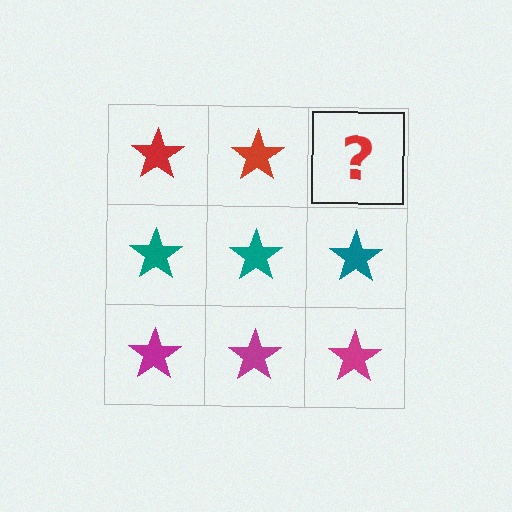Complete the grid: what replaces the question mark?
The question mark should be replaced with a red star.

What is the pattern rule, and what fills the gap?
The rule is that each row has a consistent color. The gap should be filled with a red star.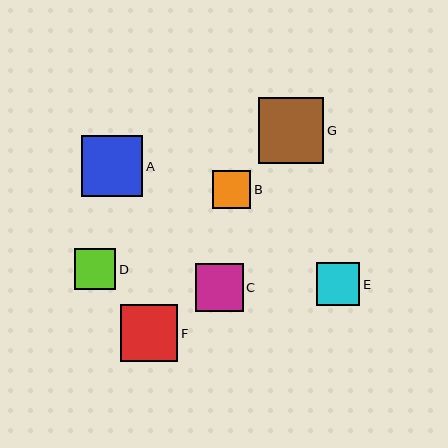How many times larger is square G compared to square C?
Square G is approximately 1.4 times the size of square C.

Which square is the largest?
Square G is the largest with a size of approximately 65 pixels.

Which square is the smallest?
Square B is the smallest with a size of approximately 38 pixels.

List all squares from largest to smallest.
From largest to smallest: G, A, F, C, E, D, B.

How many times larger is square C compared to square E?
Square C is approximately 1.1 times the size of square E.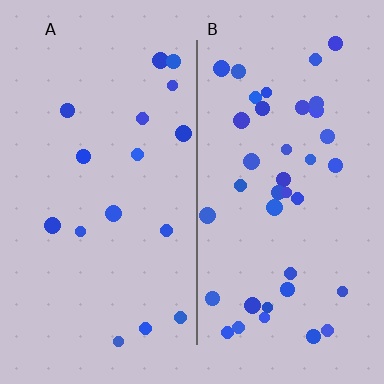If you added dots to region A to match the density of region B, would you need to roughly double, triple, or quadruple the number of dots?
Approximately double.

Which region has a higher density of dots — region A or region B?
B (the right).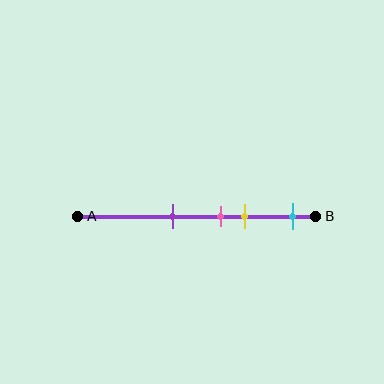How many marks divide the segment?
There are 4 marks dividing the segment.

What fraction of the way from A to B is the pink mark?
The pink mark is approximately 60% (0.6) of the way from A to B.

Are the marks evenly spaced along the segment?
No, the marks are not evenly spaced.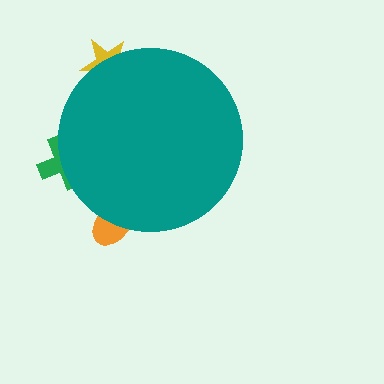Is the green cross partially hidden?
Yes, the green cross is partially hidden behind the teal circle.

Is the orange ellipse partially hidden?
Yes, the orange ellipse is partially hidden behind the teal circle.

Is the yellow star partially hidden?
Yes, the yellow star is partially hidden behind the teal circle.